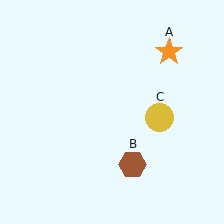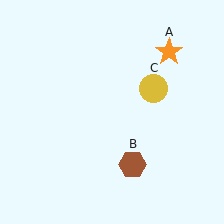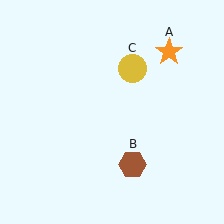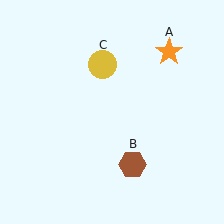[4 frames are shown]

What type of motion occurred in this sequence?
The yellow circle (object C) rotated counterclockwise around the center of the scene.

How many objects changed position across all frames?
1 object changed position: yellow circle (object C).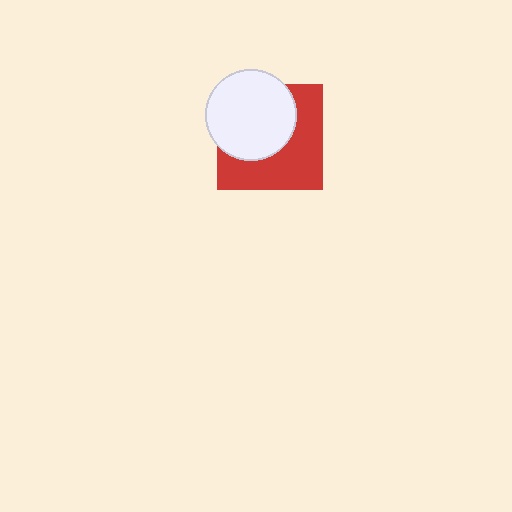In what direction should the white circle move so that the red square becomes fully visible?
The white circle should move toward the upper-left. That is the shortest direction to clear the overlap and leave the red square fully visible.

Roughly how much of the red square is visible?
About half of it is visible (roughly 52%).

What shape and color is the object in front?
The object in front is a white circle.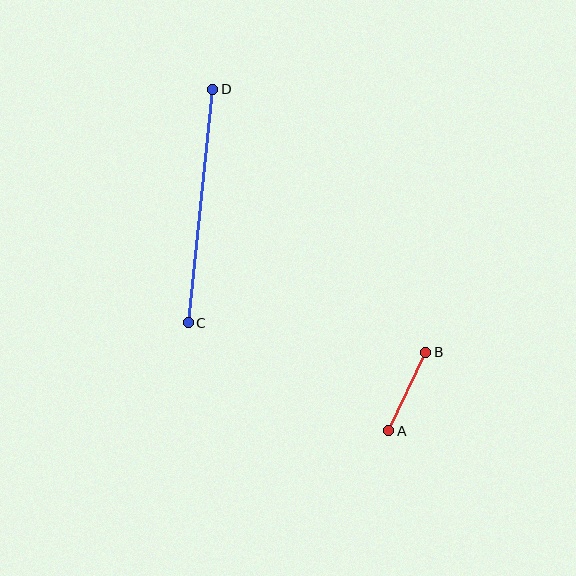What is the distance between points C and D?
The distance is approximately 235 pixels.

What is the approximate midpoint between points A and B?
The midpoint is at approximately (407, 391) pixels.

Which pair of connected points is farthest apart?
Points C and D are farthest apart.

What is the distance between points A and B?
The distance is approximately 87 pixels.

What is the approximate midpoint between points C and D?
The midpoint is at approximately (200, 206) pixels.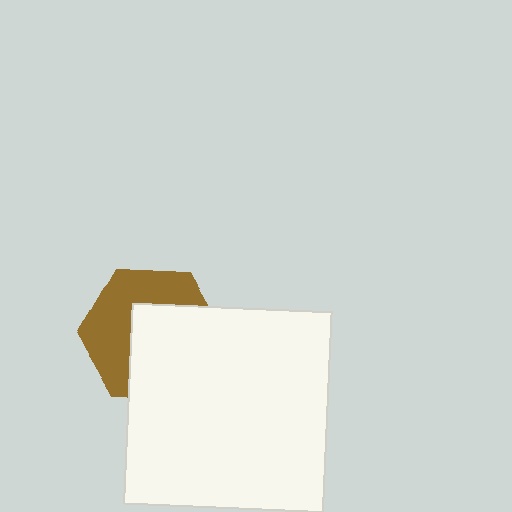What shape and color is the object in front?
The object in front is a white square.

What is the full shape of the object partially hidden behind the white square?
The partially hidden object is a brown hexagon.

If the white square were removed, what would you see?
You would see the complete brown hexagon.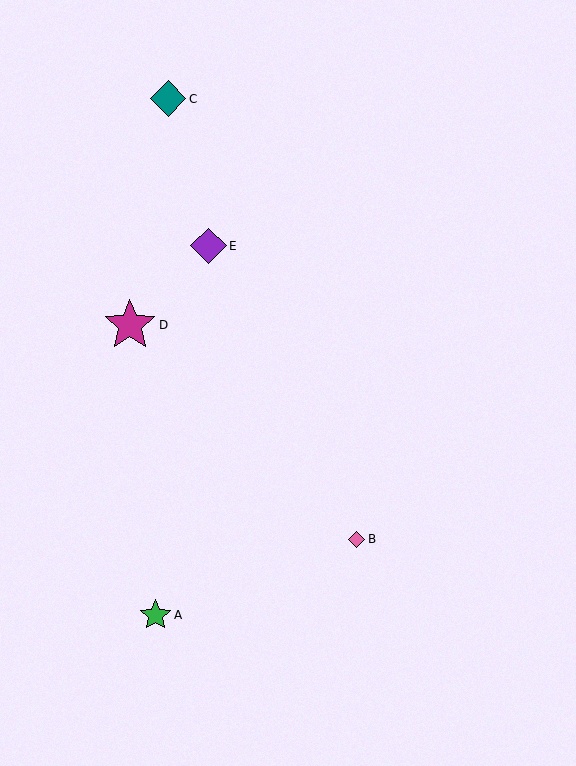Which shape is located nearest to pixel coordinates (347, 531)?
The pink diamond (labeled B) at (357, 539) is nearest to that location.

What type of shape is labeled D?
Shape D is a magenta star.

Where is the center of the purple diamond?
The center of the purple diamond is at (209, 246).